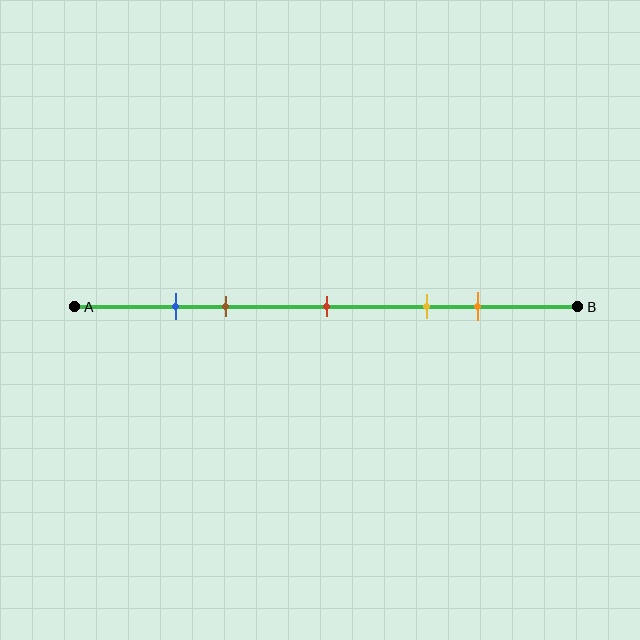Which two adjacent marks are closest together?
The blue and brown marks are the closest adjacent pair.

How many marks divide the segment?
There are 5 marks dividing the segment.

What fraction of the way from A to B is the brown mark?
The brown mark is approximately 30% (0.3) of the way from A to B.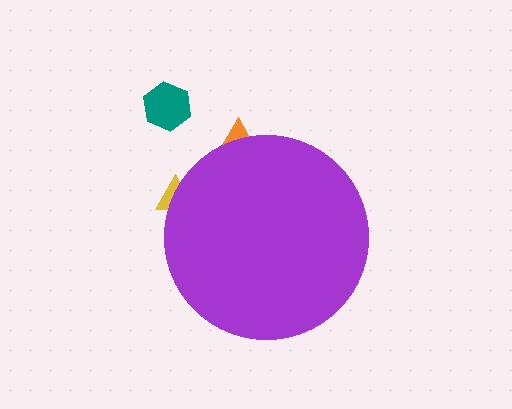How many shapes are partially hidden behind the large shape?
2 shapes are partially hidden.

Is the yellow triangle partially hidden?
Yes, the yellow triangle is partially hidden behind the purple circle.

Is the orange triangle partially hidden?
Yes, the orange triangle is partially hidden behind the purple circle.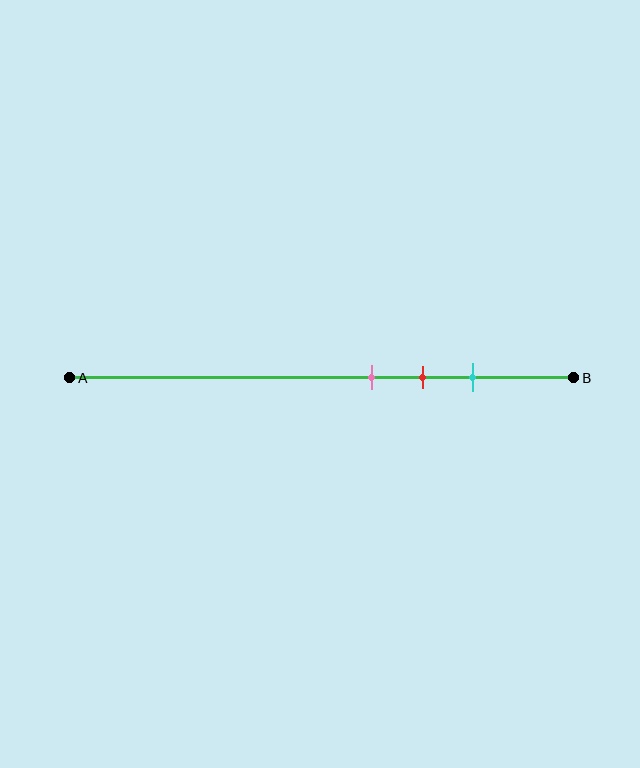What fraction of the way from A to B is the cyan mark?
The cyan mark is approximately 80% (0.8) of the way from A to B.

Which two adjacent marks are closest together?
The pink and red marks are the closest adjacent pair.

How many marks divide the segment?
There are 3 marks dividing the segment.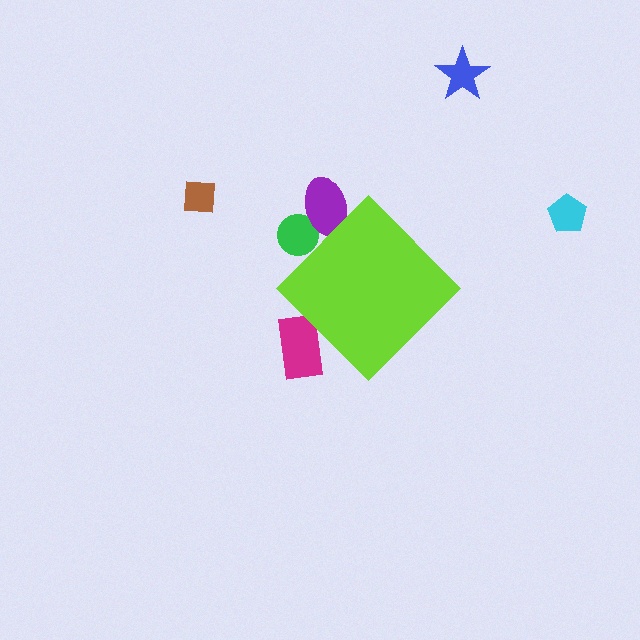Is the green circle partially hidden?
Yes, the green circle is partially hidden behind the lime diamond.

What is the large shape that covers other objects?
A lime diamond.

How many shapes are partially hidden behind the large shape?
3 shapes are partially hidden.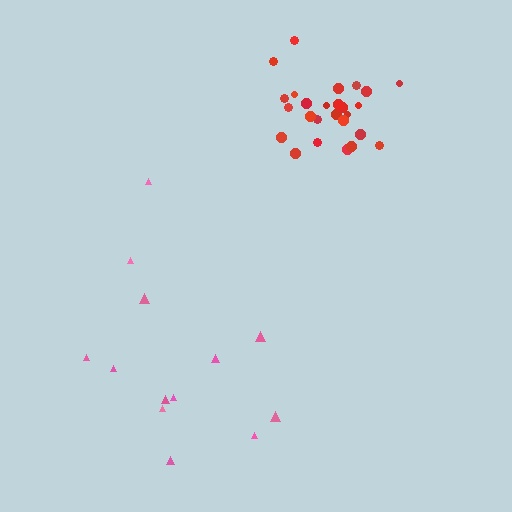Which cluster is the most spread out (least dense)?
Pink.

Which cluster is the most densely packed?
Red.